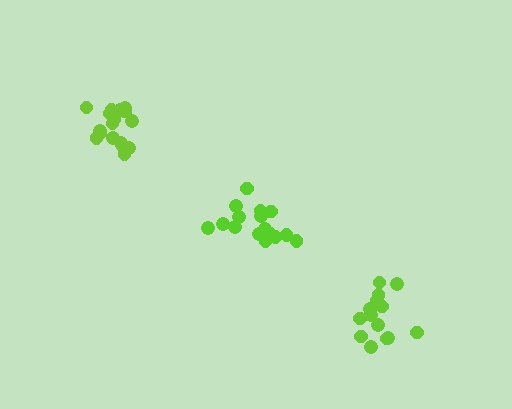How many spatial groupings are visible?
There are 3 spatial groupings.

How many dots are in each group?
Group 1: 14 dots, Group 2: 16 dots, Group 3: 18 dots (48 total).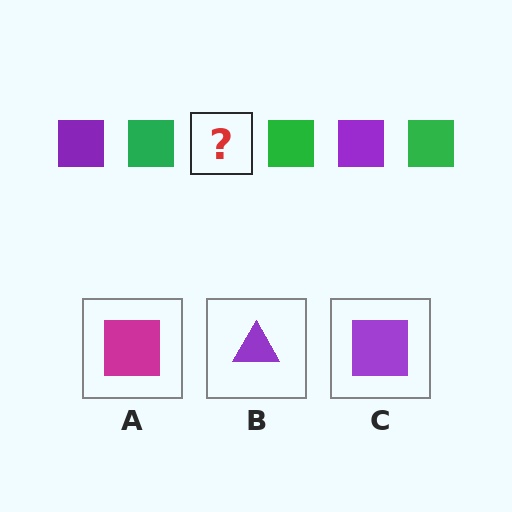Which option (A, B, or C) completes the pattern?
C.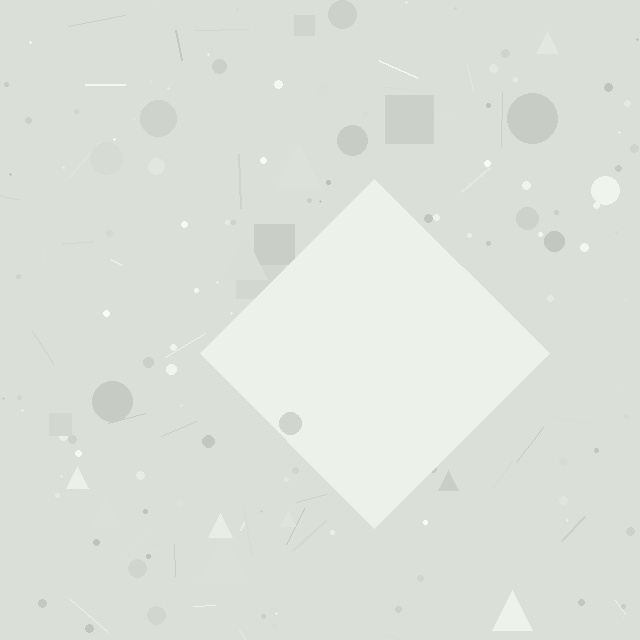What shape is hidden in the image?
A diamond is hidden in the image.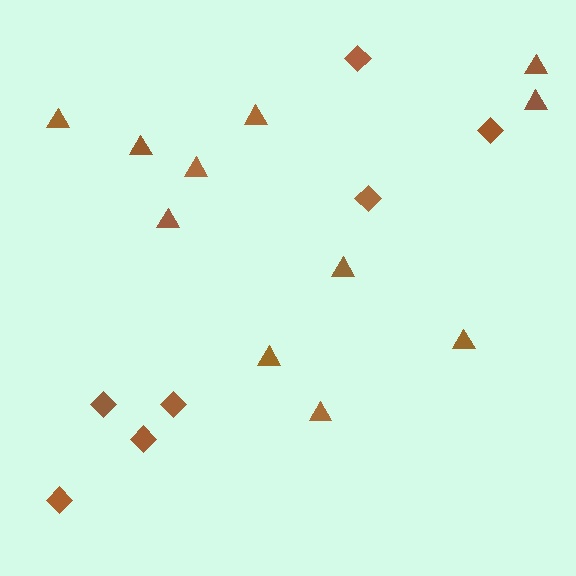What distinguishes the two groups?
There are 2 groups: one group of triangles (11) and one group of diamonds (7).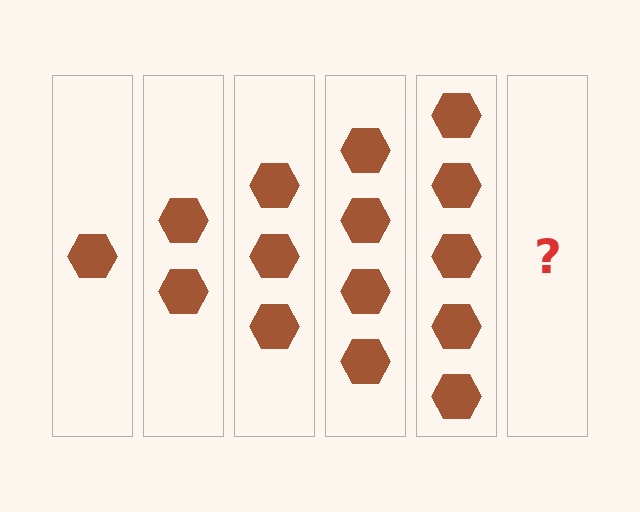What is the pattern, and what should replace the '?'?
The pattern is that each step adds one more hexagon. The '?' should be 6 hexagons.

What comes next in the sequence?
The next element should be 6 hexagons.